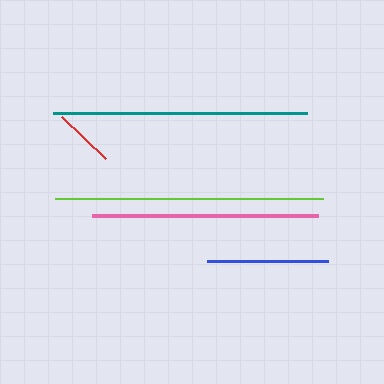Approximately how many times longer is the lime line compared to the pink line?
The lime line is approximately 1.2 times the length of the pink line.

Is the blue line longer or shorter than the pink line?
The pink line is longer than the blue line.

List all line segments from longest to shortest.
From longest to shortest: lime, teal, pink, blue, red.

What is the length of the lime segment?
The lime segment is approximately 268 pixels long.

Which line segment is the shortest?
The red line is the shortest at approximately 61 pixels.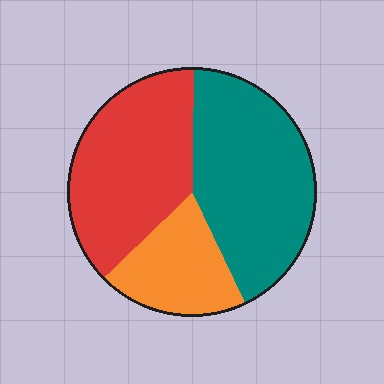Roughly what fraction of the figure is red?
Red covers roughly 40% of the figure.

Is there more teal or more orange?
Teal.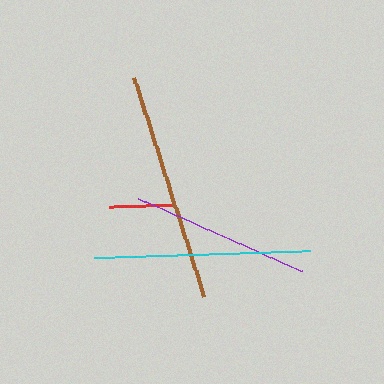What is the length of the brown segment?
The brown segment is approximately 230 pixels long.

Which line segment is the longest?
The brown line is the longest at approximately 230 pixels.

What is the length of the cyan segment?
The cyan segment is approximately 216 pixels long.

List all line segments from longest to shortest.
From longest to shortest: brown, cyan, purple, red.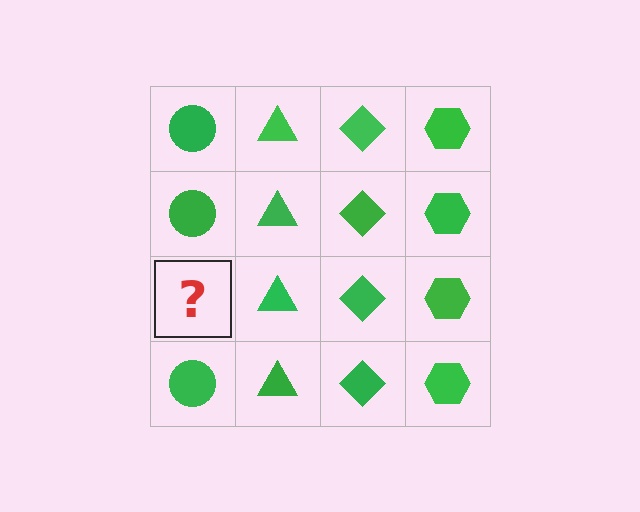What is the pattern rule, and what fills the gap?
The rule is that each column has a consistent shape. The gap should be filled with a green circle.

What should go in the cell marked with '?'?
The missing cell should contain a green circle.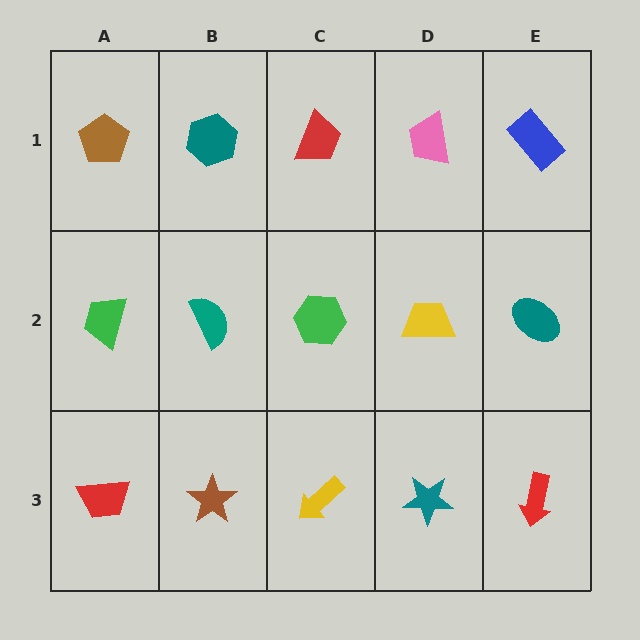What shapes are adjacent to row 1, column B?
A teal semicircle (row 2, column B), a brown pentagon (row 1, column A), a red trapezoid (row 1, column C).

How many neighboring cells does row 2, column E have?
3.